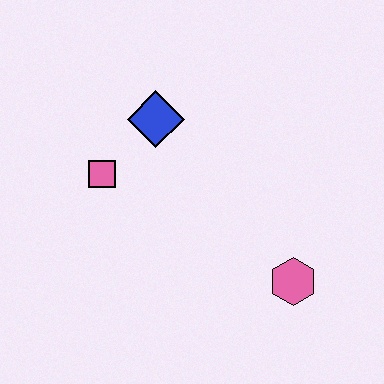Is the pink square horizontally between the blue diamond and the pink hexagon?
No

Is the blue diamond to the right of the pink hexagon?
No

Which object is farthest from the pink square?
The pink hexagon is farthest from the pink square.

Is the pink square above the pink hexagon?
Yes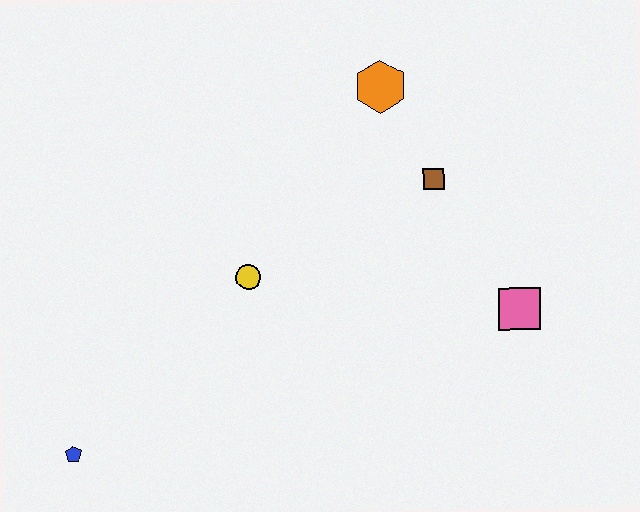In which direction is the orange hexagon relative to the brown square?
The orange hexagon is above the brown square.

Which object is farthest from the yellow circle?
The pink square is farthest from the yellow circle.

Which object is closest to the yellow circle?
The brown square is closest to the yellow circle.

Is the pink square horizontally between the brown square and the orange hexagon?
No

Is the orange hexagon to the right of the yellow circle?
Yes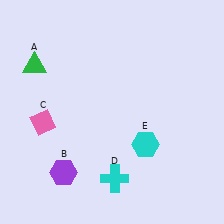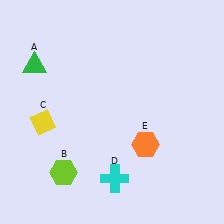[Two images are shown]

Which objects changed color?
B changed from purple to lime. C changed from pink to yellow. E changed from cyan to orange.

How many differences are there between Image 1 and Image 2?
There are 3 differences between the two images.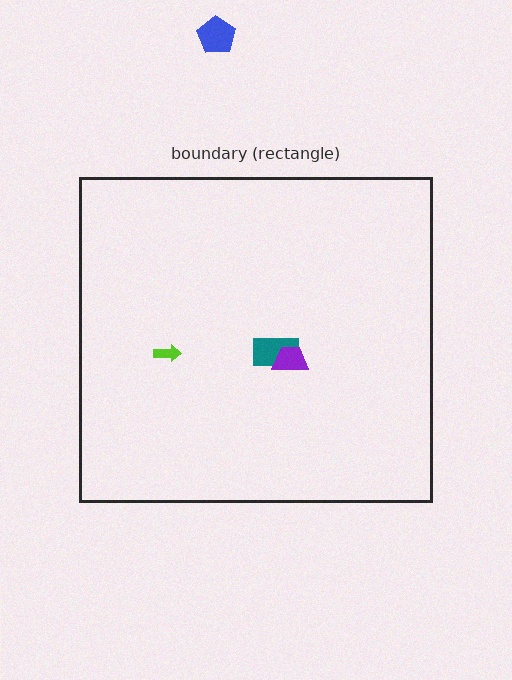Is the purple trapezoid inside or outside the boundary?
Inside.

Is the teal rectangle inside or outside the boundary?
Inside.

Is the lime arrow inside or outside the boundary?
Inside.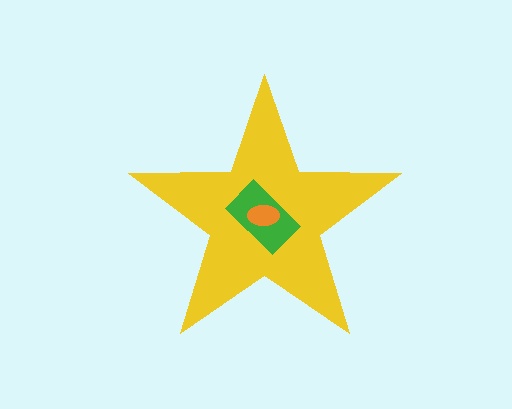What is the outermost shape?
The yellow star.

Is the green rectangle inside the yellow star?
Yes.